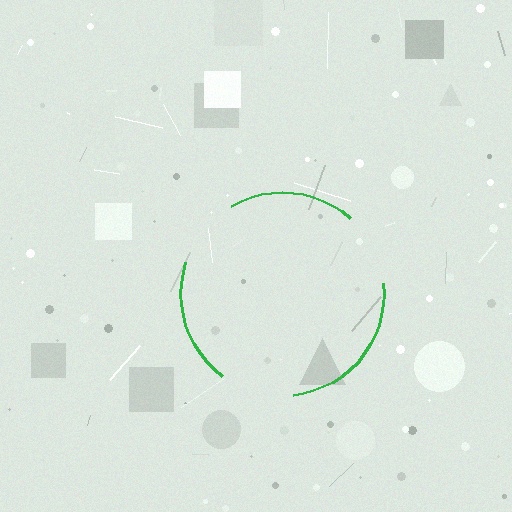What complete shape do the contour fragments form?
The contour fragments form a circle.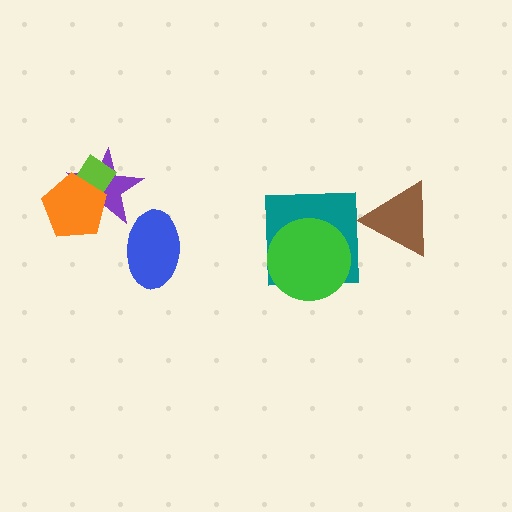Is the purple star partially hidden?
Yes, it is partially covered by another shape.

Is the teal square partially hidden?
Yes, it is partially covered by another shape.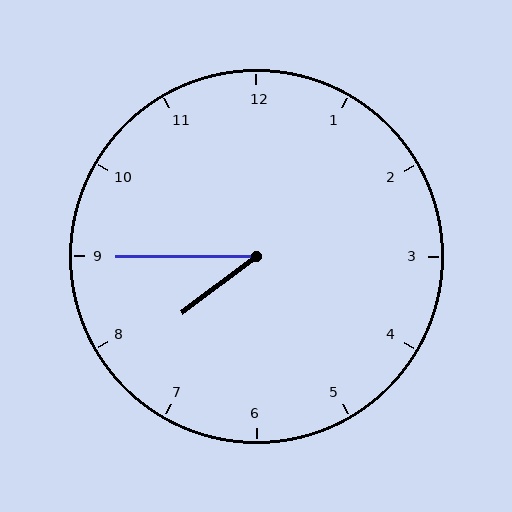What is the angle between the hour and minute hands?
Approximately 38 degrees.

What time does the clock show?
7:45.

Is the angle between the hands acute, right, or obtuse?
It is acute.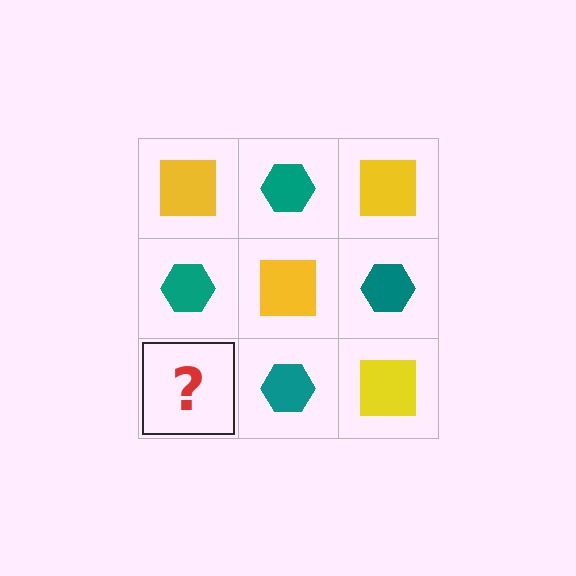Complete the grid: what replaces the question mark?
The question mark should be replaced with a yellow square.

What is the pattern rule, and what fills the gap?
The rule is that it alternates yellow square and teal hexagon in a checkerboard pattern. The gap should be filled with a yellow square.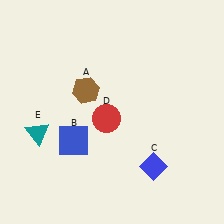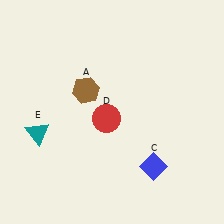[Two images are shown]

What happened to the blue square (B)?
The blue square (B) was removed in Image 2. It was in the bottom-left area of Image 1.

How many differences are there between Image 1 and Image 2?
There is 1 difference between the two images.